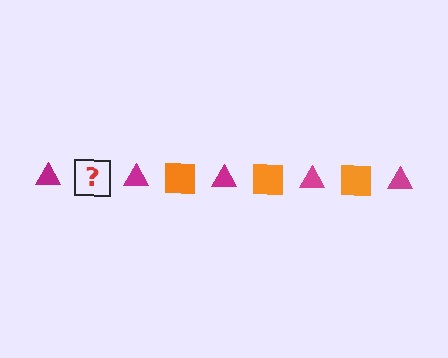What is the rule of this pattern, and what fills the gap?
The rule is that the pattern alternates between magenta triangle and orange square. The gap should be filled with an orange square.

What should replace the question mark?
The question mark should be replaced with an orange square.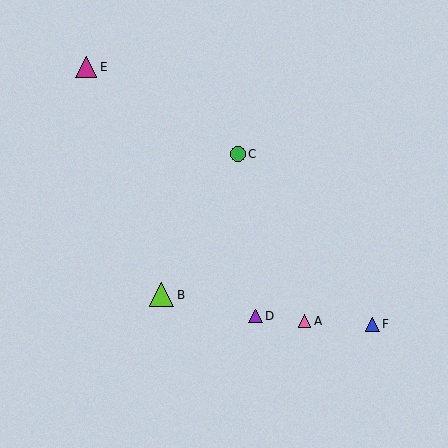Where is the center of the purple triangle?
The center of the purple triangle is at (256, 316).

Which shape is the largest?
The lime triangle (labeled B) is the largest.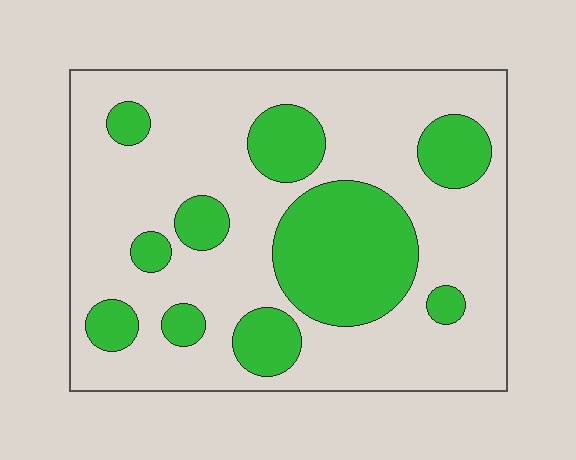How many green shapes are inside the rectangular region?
10.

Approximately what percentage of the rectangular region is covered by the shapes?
Approximately 30%.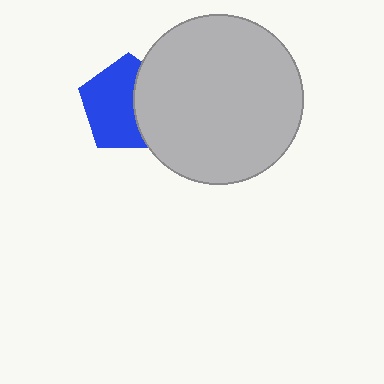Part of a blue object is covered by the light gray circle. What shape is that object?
It is a pentagon.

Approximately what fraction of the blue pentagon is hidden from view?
Roughly 39% of the blue pentagon is hidden behind the light gray circle.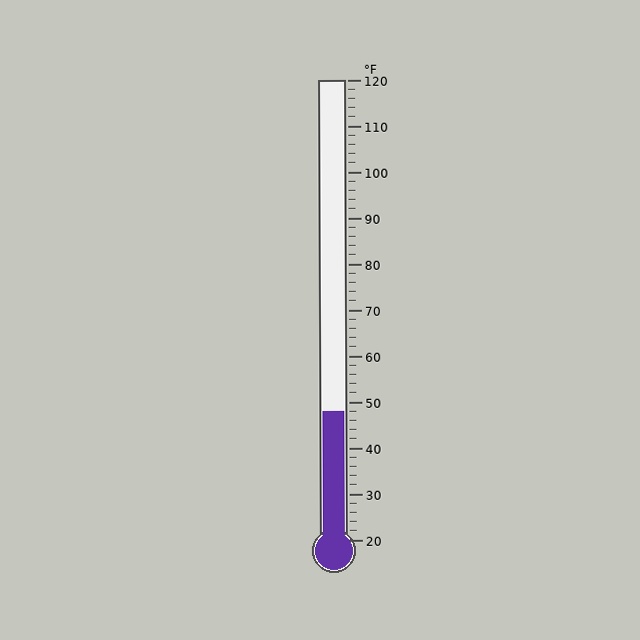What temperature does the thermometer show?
The thermometer shows approximately 48°F.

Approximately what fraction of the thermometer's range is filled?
The thermometer is filled to approximately 30% of its range.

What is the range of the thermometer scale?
The thermometer scale ranges from 20°F to 120°F.